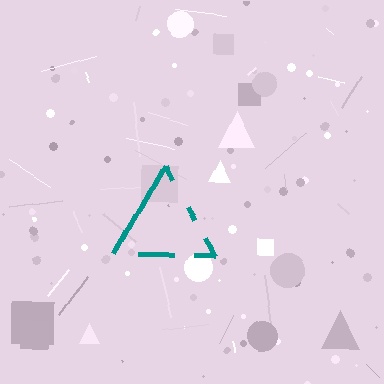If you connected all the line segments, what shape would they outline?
They would outline a triangle.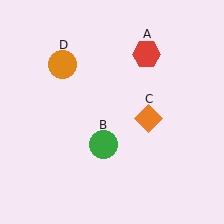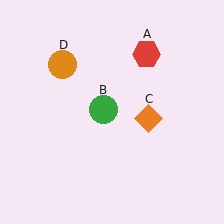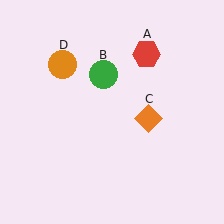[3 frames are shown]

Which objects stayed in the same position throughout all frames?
Red hexagon (object A) and orange diamond (object C) and orange circle (object D) remained stationary.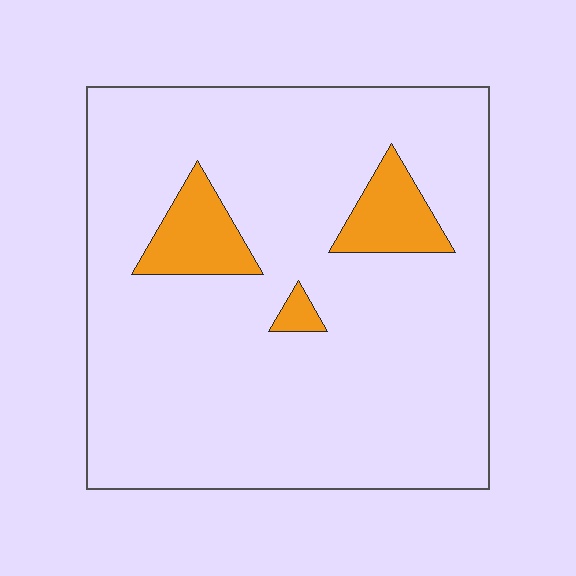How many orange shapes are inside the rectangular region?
3.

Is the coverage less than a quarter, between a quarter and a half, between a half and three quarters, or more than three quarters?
Less than a quarter.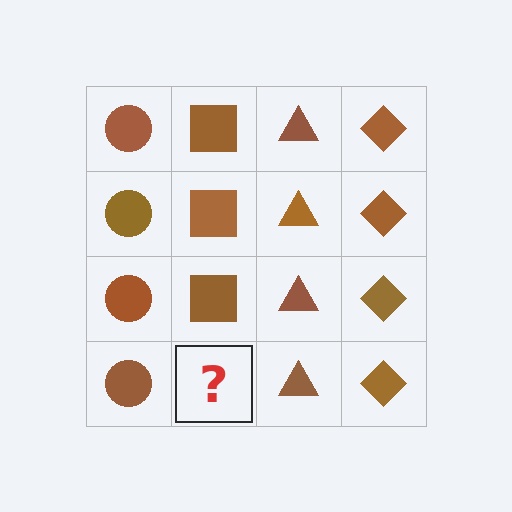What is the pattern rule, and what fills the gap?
The rule is that each column has a consistent shape. The gap should be filled with a brown square.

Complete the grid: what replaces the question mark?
The question mark should be replaced with a brown square.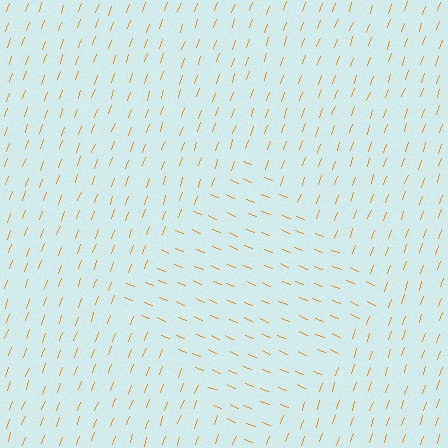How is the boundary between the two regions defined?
The boundary is defined purely by a change in line orientation (approximately 87 degrees difference). All lines are the same color and thickness.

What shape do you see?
I see a diamond.